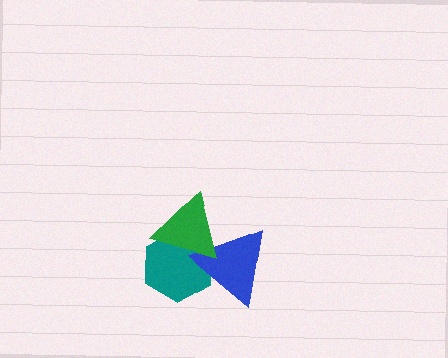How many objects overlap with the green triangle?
2 objects overlap with the green triangle.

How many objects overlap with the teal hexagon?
2 objects overlap with the teal hexagon.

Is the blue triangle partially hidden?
Yes, it is partially covered by another shape.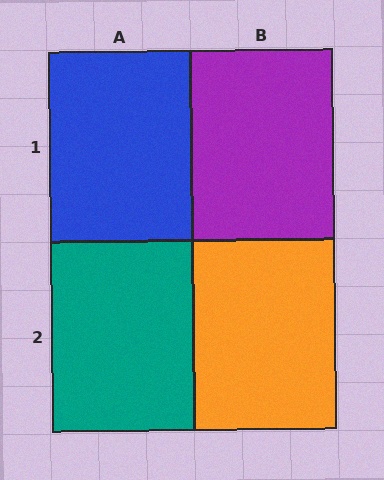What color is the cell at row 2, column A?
Teal.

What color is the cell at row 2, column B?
Orange.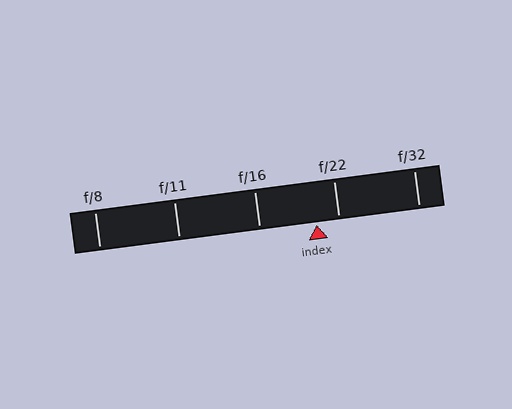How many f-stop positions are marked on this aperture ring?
There are 5 f-stop positions marked.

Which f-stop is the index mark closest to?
The index mark is closest to f/22.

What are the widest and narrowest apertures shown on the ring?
The widest aperture shown is f/8 and the narrowest is f/32.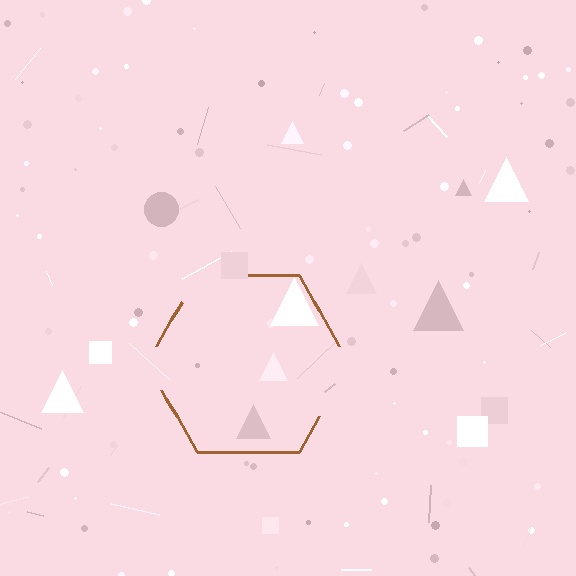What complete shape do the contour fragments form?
The contour fragments form a hexagon.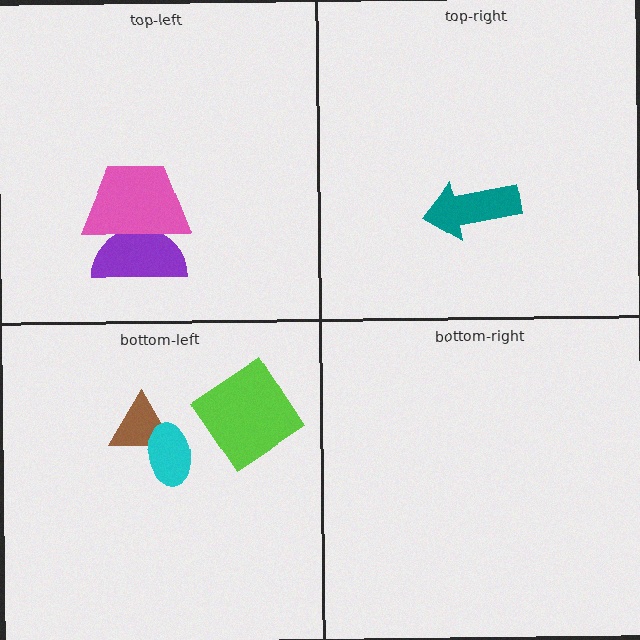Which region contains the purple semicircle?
The top-left region.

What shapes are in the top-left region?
The purple semicircle, the pink trapezoid.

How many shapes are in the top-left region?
2.